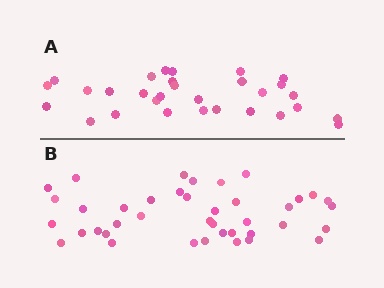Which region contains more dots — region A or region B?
Region B (the bottom region) has more dots.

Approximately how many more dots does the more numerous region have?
Region B has roughly 10 or so more dots than region A.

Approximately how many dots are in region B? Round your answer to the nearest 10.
About 40 dots.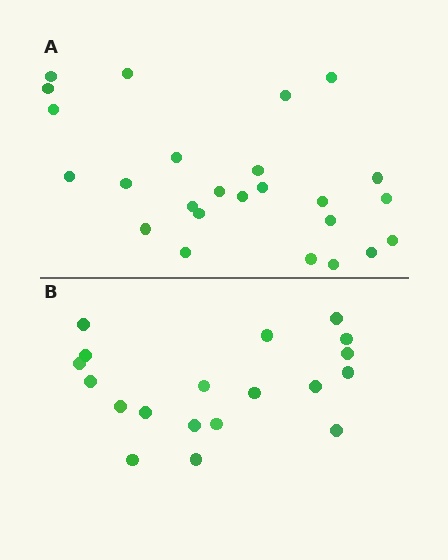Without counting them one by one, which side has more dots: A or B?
Region A (the top region) has more dots.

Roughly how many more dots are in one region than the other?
Region A has about 6 more dots than region B.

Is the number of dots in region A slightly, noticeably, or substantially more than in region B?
Region A has noticeably more, but not dramatically so. The ratio is roughly 1.3 to 1.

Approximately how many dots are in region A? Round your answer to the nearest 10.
About 20 dots. (The exact count is 25, which rounds to 20.)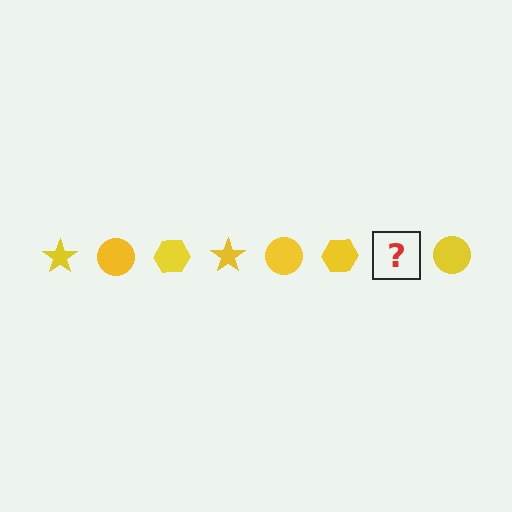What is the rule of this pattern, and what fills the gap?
The rule is that the pattern cycles through star, circle, hexagon shapes in yellow. The gap should be filled with a yellow star.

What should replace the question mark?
The question mark should be replaced with a yellow star.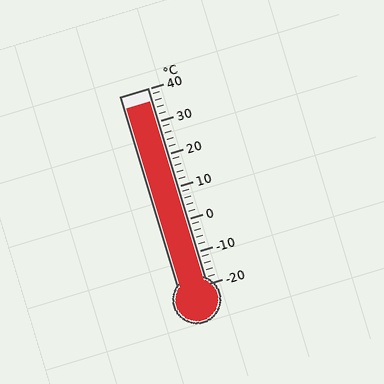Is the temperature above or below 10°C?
The temperature is above 10°C.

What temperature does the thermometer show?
The thermometer shows approximately 36°C.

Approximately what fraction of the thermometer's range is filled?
The thermometer is filled to approximately 95% of its range.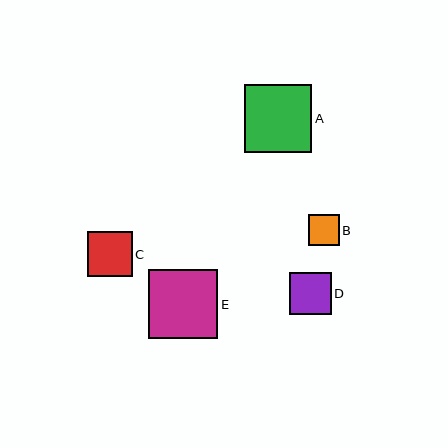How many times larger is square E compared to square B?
Square E is approximately 2.2 times the size of square B.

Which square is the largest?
Square E is the largest with a size of approximately 69 pixels.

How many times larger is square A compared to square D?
Square A is approximately 1.6 times the size of square D.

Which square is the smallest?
Square B is the smallest with a size of approximately 31 pixels.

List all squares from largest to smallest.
From largest to smallest: E, A, C, D, B.